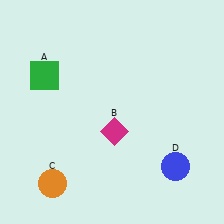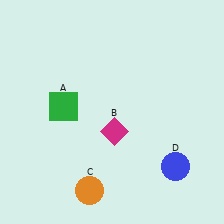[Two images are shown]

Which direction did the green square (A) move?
The green square (A) moved down.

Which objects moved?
The objects that moved are: the green square (A), the orange circle (C).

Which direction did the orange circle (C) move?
The orange circle (C) moved right.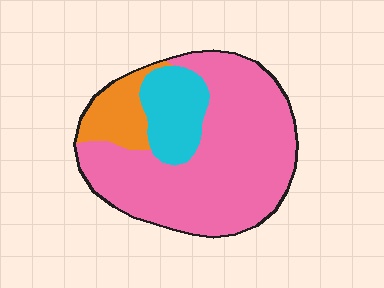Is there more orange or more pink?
Pink.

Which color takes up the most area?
Pink, at roughly 70%.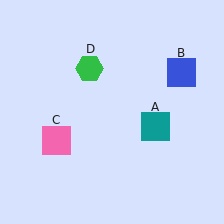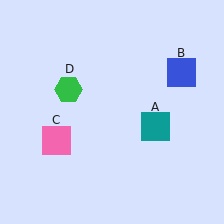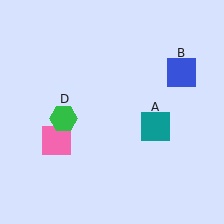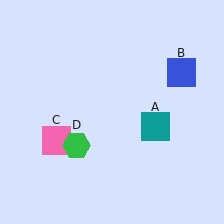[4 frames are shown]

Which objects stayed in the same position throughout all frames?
Teal square (object A) and blue square (object B) and pink square (object C) remained stationary.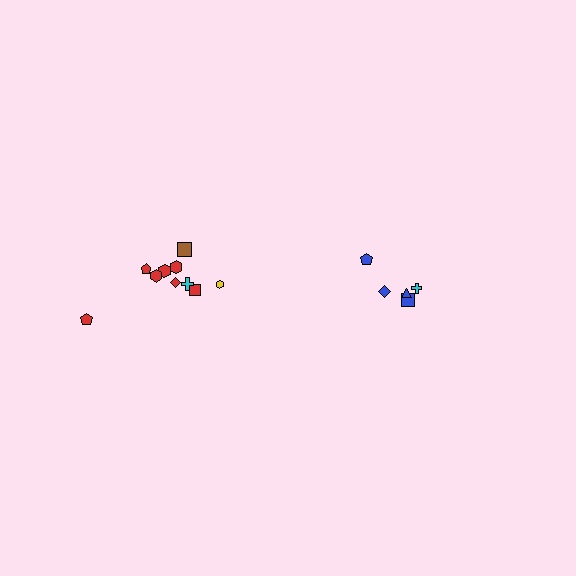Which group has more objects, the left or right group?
The left group.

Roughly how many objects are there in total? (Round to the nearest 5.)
Roughly 15 objects in total.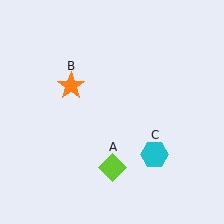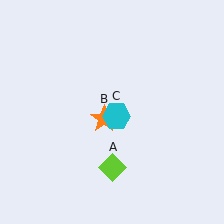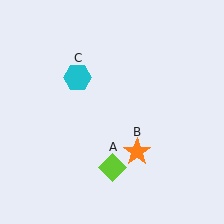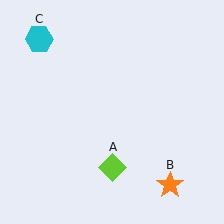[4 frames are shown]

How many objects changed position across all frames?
2 objects changed position: orange star (object B), cyan hexagon (object C).